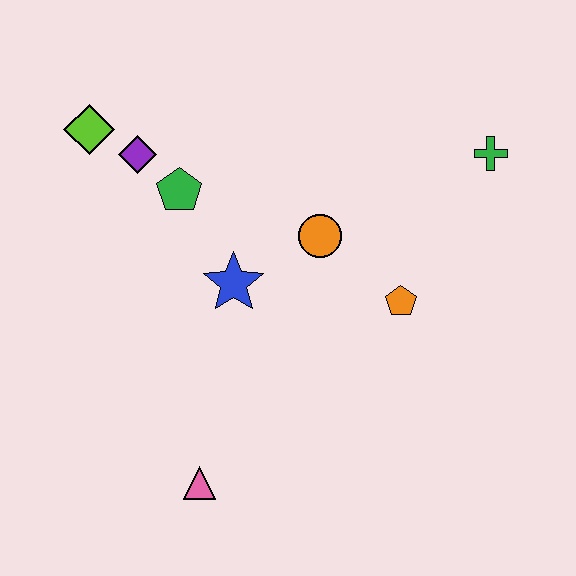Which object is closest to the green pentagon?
The purple diamond is closest to the green pentagon.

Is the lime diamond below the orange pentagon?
No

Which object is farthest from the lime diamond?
The green cross is farthest from the lime diamond.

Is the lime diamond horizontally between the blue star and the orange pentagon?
No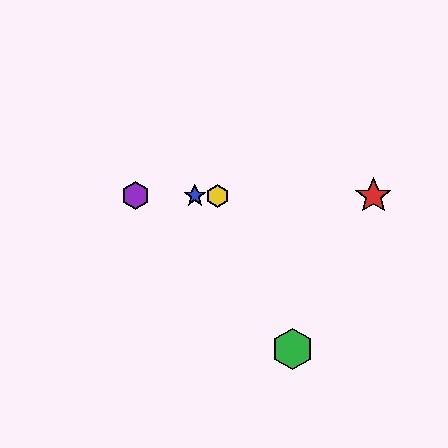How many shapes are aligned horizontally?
4 shapes (the red star, the blue star, the yellow hexagon, the purple hexagon) are aligned horizontally.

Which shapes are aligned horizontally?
The red star, the blue star, the yellow hexagon, the purple hexagon are aligned horizontally.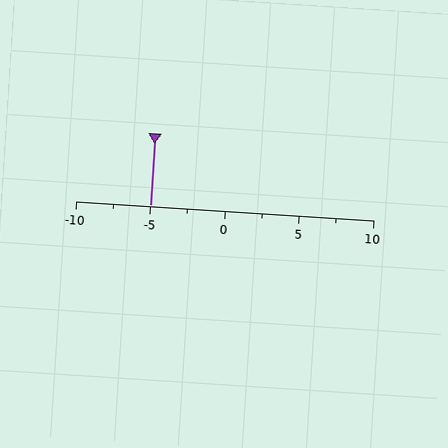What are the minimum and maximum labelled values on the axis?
The axis runs from -10 to 10.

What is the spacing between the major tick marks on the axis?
The major ticks are spaced 5 apart.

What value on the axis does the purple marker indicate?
The marker indicates approximately -5.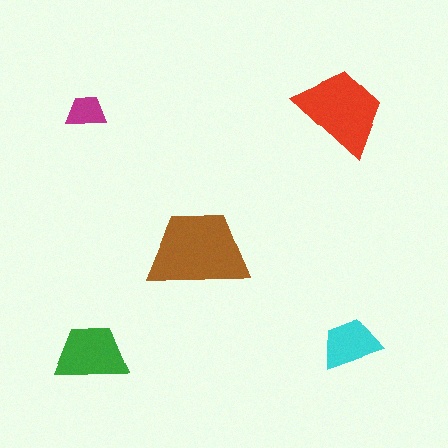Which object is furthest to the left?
The green trapezoid is leftmost.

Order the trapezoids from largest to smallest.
the brown one, the red one, the green one, the cyan one, the magenta one.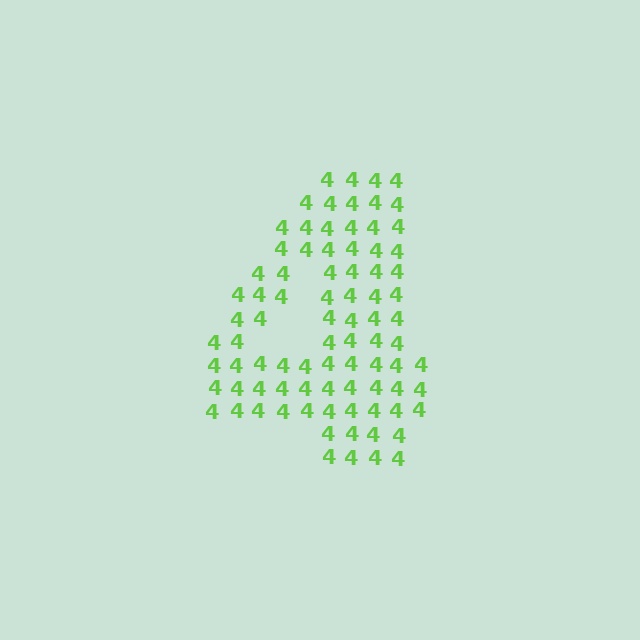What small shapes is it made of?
It is made of small digit 4's.